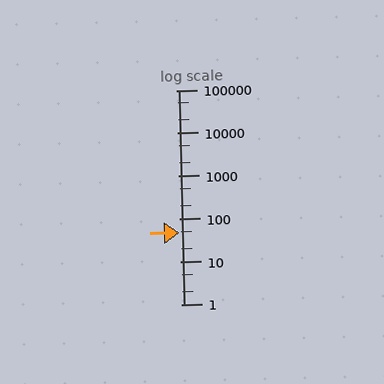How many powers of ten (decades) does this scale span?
The scale spans 5 decades, from 1 to 100000.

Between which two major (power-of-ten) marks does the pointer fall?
The pointer is between 10 and 100.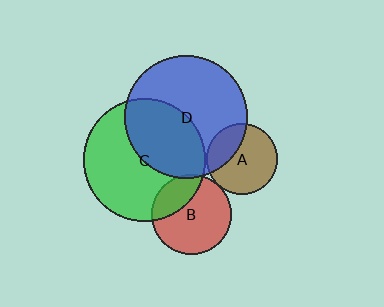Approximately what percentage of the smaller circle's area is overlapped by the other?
Approximately 40%.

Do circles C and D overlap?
Yes.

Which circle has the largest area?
Circle C (green).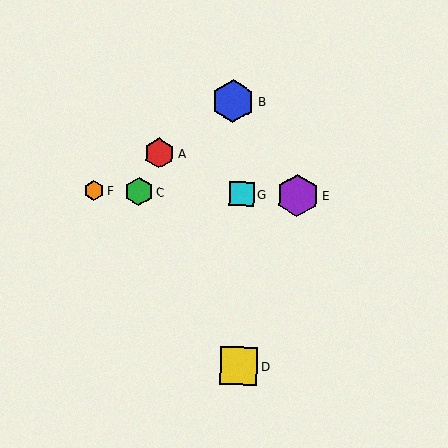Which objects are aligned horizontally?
Objects C, E, F, G are aligned horizontally.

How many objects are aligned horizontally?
4 objects (C, E, F, G) are aligned horizontally.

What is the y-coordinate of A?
Object A is at y≈153.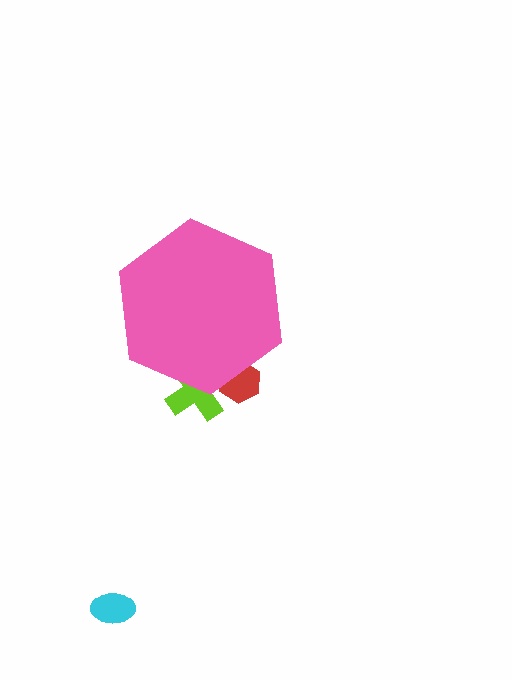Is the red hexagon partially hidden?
Yes, the red hexagon is partially hidden behind the pink hexagon.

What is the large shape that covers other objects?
A pink hexagon.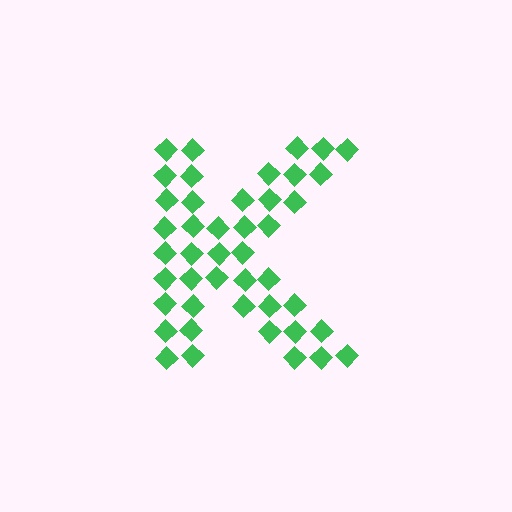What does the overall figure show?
The overall figure shows the letter K.